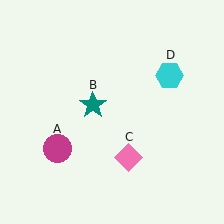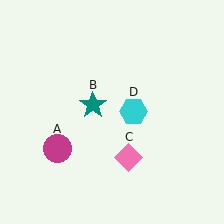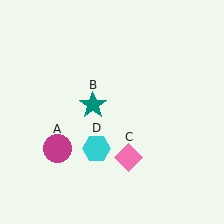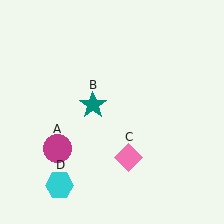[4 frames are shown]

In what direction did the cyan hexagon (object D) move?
The cyan hexagon (object D) moved down and to the left.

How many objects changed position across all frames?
1 object changed position: cyan hexagon (object D).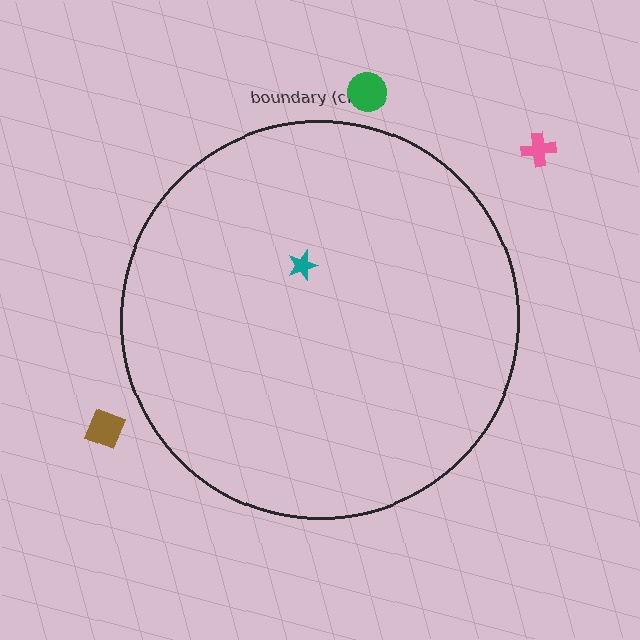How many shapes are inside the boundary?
1 inside, 3 outside.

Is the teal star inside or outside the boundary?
Inside.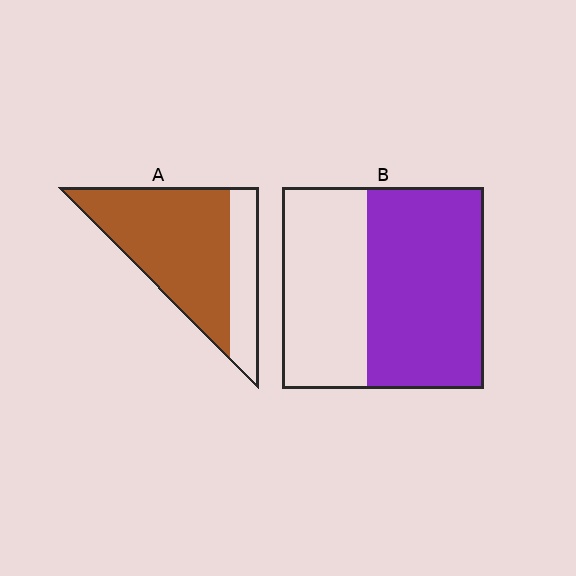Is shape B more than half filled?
Yes.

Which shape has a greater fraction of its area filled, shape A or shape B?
Shape A.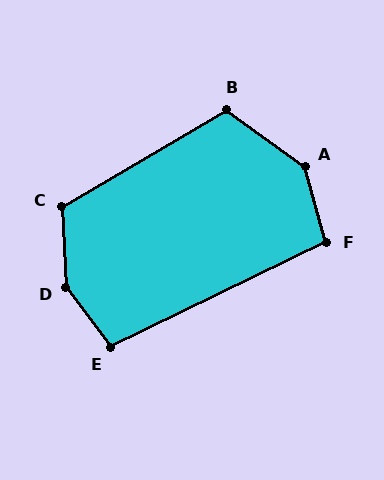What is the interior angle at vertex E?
Approximately 101 degrees (obtuse).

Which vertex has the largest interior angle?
D, at approximately 146 degrees.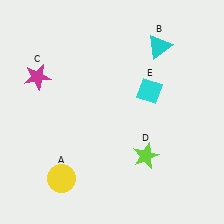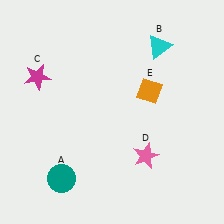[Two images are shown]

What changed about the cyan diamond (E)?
In Image 1, E is cyan. In Image 2, it changed to orange.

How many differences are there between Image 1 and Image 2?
There are 3 differences between the two images.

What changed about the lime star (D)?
In Image 1, D is lime. In Image 2, it changed to pink.